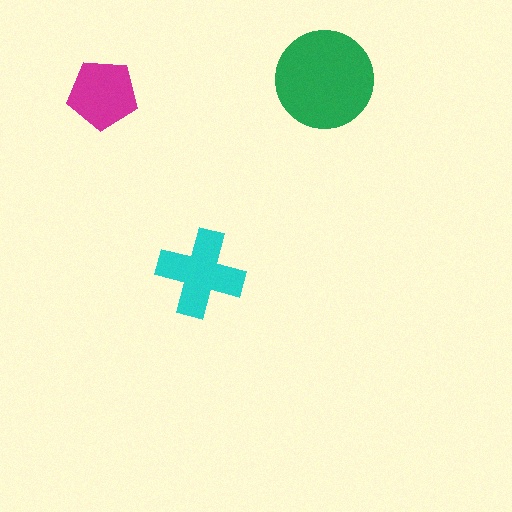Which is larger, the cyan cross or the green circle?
The green circle.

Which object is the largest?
The green circle.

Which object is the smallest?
The magenta pentagon.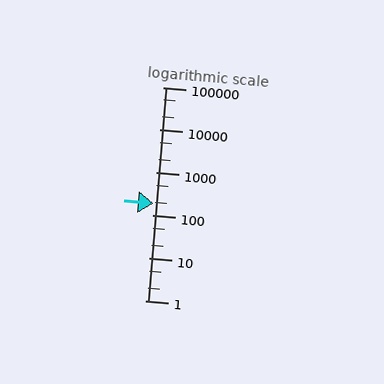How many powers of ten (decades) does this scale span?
The scale spans 5 decades, from 1 to 100000.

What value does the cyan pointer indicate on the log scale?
The pointer indicates approximately 190.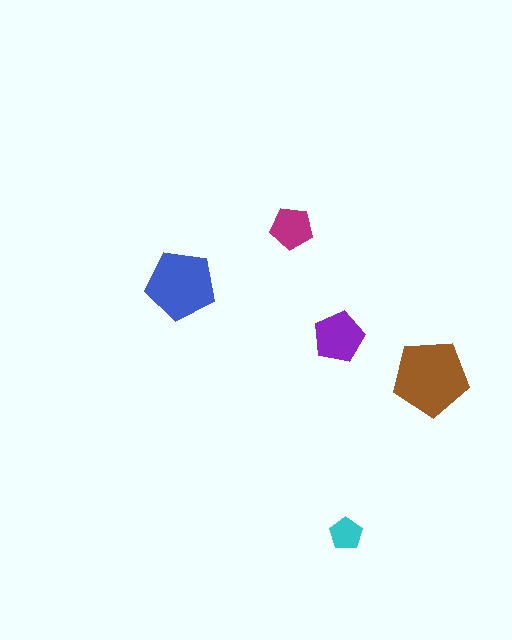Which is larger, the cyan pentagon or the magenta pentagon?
The magenta one.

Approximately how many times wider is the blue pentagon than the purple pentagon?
About 1.5 times wider.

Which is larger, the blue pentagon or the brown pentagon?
The brown one.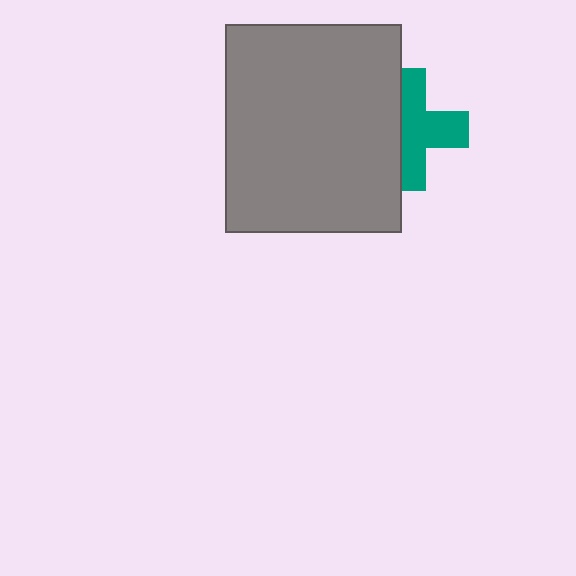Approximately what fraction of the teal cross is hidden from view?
Roughly 40% of the teal cross is hidden behind the gray rectangle.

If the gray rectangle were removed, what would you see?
You would see the complete teal cross.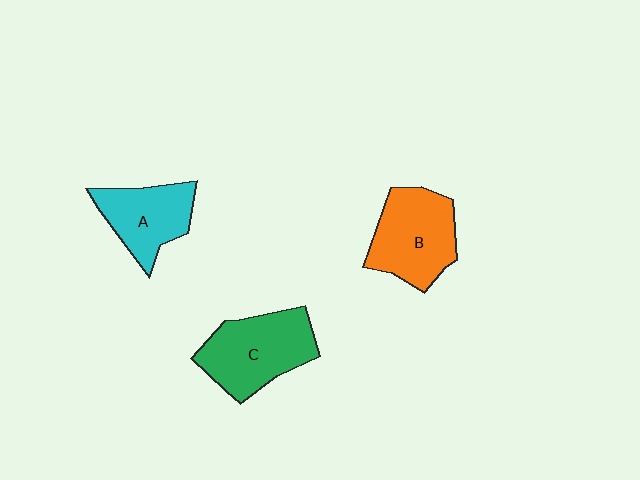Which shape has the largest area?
Shape C (green).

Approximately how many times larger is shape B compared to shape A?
Approximately 1.2 times.